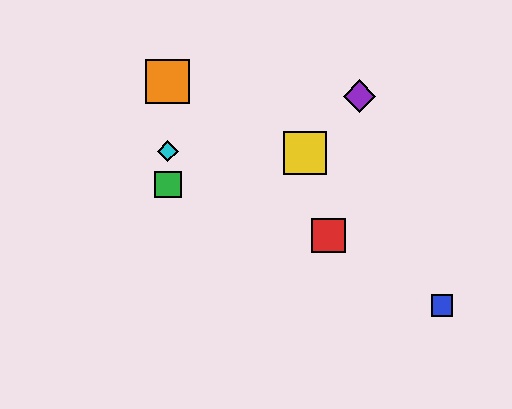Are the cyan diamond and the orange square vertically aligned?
Yes, both are at x≈168.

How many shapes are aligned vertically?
3 shapes (the green square, the orange square, the cyan diamond) are aligned vertically.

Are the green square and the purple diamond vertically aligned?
No, the green square is at x≈168 and the purple diamond is at x≈360.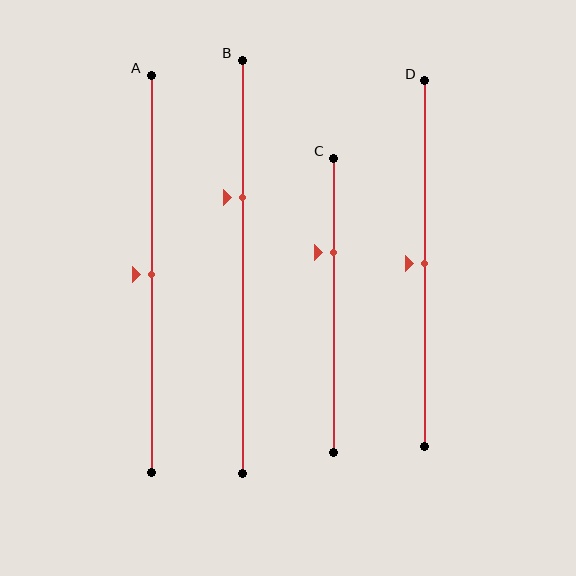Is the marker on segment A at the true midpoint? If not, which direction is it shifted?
Yes, the marker on segment A is at the true midpoint.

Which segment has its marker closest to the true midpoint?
Segment A has its marker closest to the true midpoint.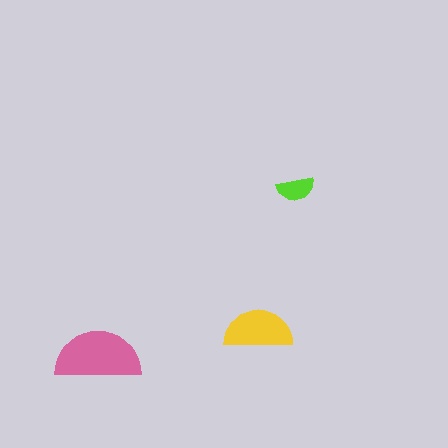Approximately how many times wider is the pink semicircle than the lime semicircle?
About 2.5 times wider.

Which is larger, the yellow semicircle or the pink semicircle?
The pink one.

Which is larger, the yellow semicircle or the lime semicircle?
The yellow one.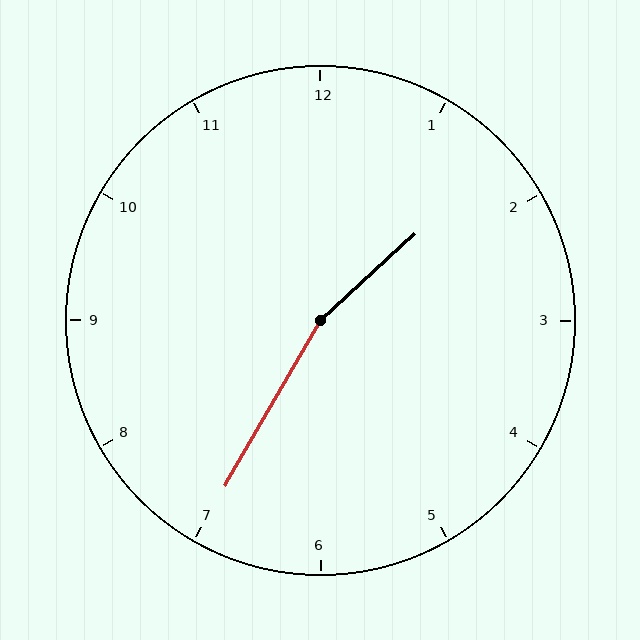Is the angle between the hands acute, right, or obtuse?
It is obtuse.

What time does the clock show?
1:35.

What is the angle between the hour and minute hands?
Approximately 162 degrees.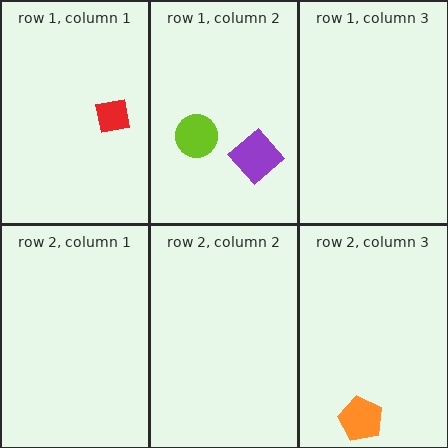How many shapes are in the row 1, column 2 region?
2.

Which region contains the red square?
The row 1, column 1 region.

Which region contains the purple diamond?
The row 1, column 2 region.